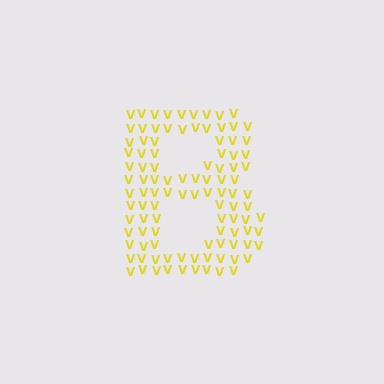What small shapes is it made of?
It is made of small letter V's.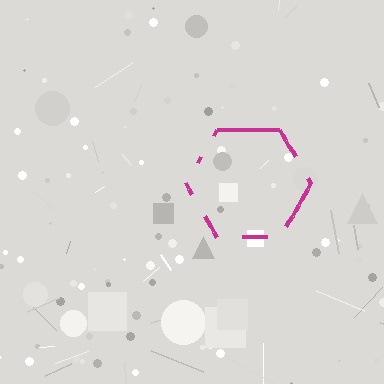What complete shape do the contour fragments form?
The contour fragments form a hexagon.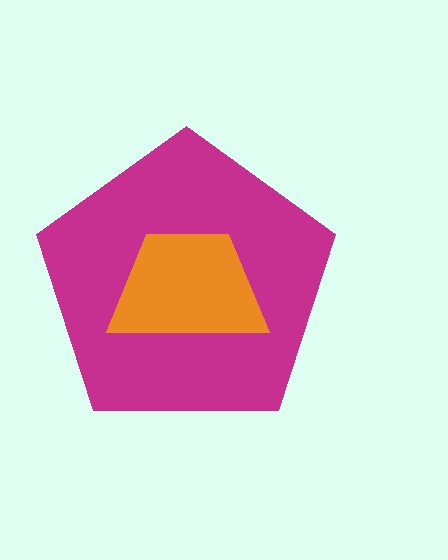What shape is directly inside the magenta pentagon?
The orange trapezoid.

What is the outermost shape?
The magenta pentagon.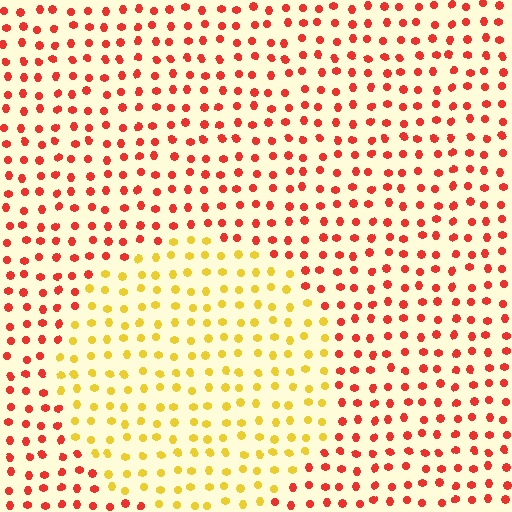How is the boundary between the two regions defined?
The boundary is defined purely by a slight shift in hue (about 50 degrees). Spacing, size, and orientation are identical on both sides.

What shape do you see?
I see a circle.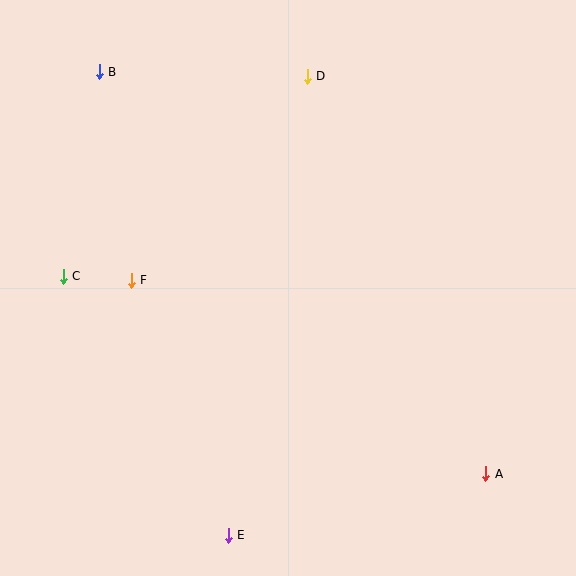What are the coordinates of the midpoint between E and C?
The midpoint between E and C is at (146, 406).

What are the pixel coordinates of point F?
Point F is at (131, 280).